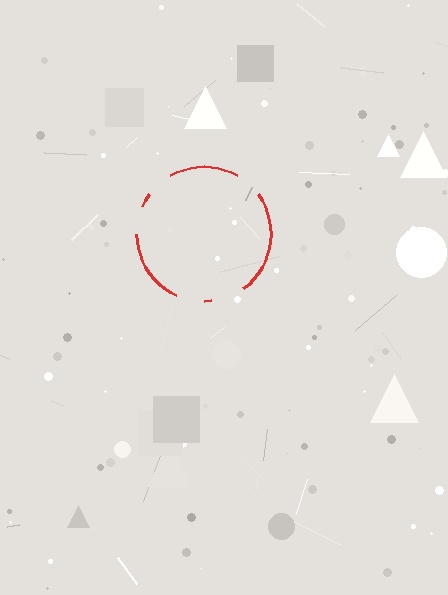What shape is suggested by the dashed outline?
The dashed outline suggests a circle.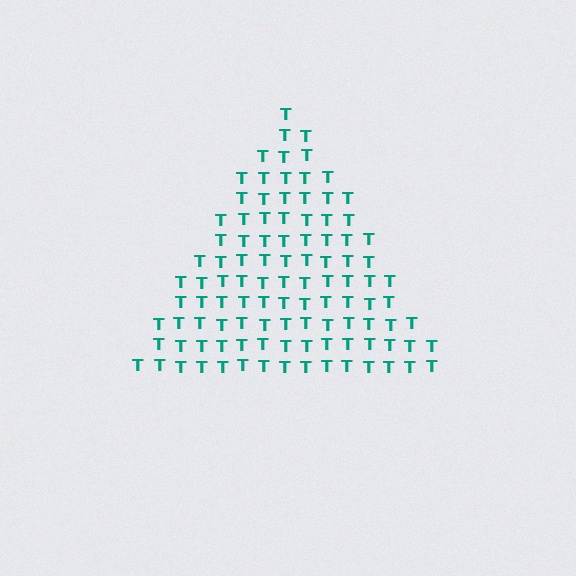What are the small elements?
The small elements are letter T's.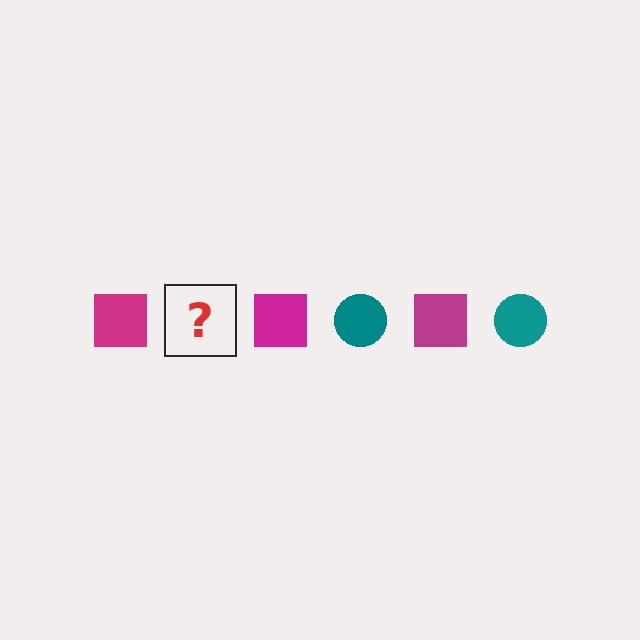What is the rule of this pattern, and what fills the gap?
The rule is that the pattern alternates between magenta square and teal circle. The gap should be filled with a teal circle.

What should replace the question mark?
The question mark should be replaced with a teal circle.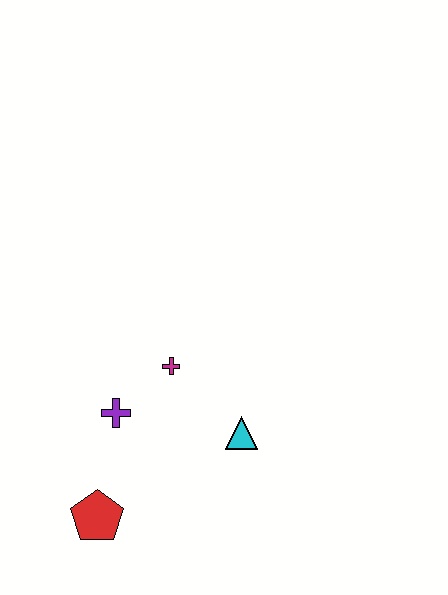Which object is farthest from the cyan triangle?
The red pentagon is farthest from the cyan triangle.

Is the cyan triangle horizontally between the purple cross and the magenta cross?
No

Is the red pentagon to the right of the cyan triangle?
No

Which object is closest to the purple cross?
The magenta cross is closest to the purple cross.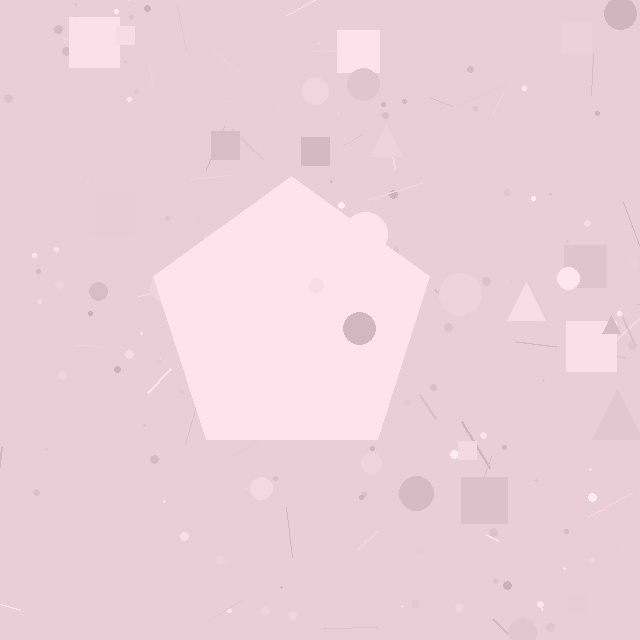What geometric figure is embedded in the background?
A pentagon is embedded in the background.